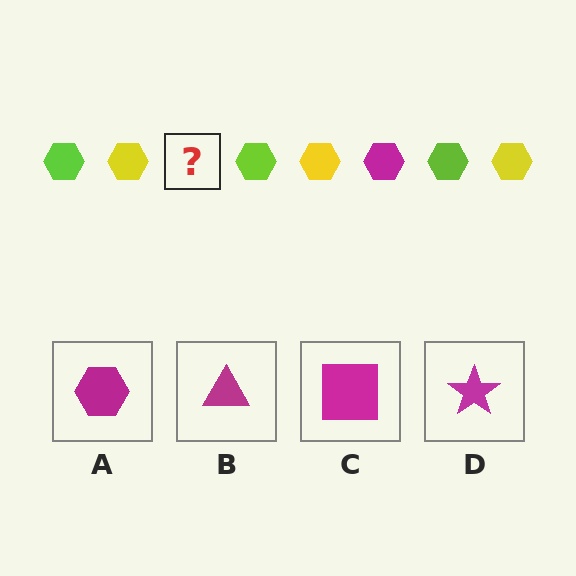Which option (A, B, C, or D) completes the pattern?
A.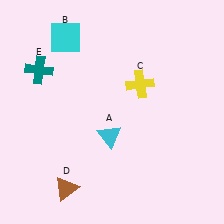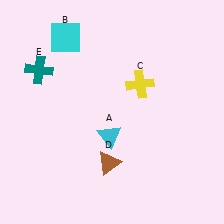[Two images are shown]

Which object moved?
The brown triangle (D) moved right.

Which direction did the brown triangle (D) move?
The brown triangle (D) moved right.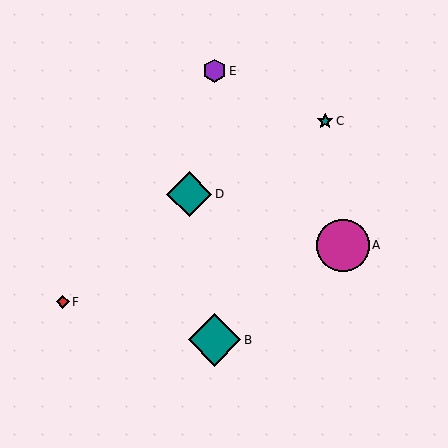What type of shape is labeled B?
Shape B is a teal diamond.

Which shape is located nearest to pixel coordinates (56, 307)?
The red diamond (labeled F) at (63, 302) is nearest to that location.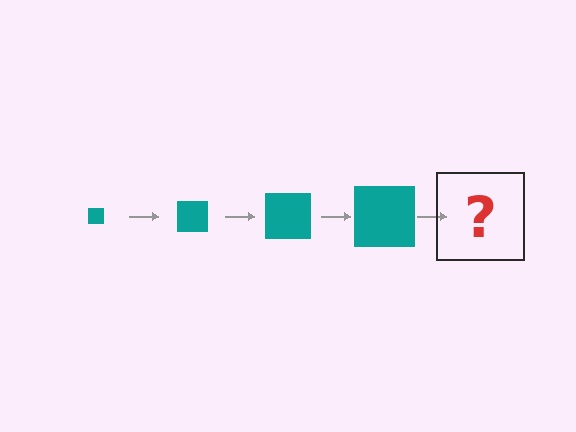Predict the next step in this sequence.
The next step is a teal square, larger than the previous one.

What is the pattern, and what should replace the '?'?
The pattern is that the square gets progressively larger each step. The '?' should be a teal square, larger than the previous one.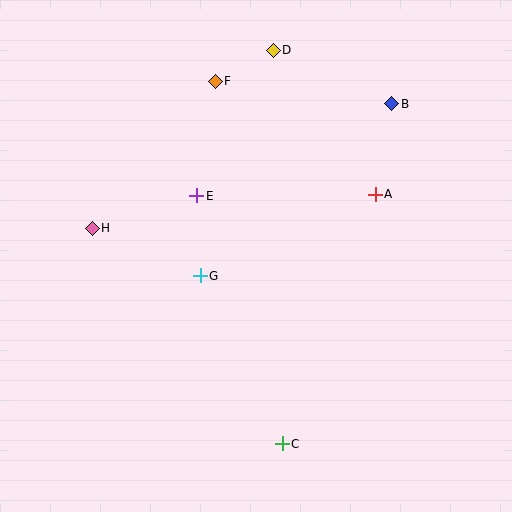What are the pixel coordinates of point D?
Point D is at (273, 50).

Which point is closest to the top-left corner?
Point F is closest to the top-left corner.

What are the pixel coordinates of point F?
Point F is at (215, 81).